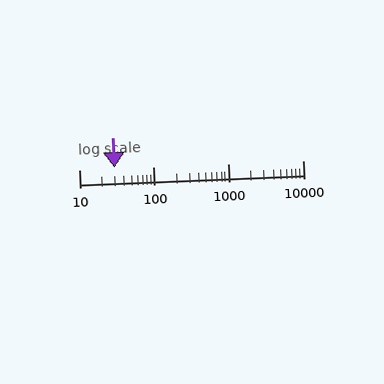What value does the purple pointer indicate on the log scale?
The pointer indicates approximately 30.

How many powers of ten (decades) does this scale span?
The scale spans 3 decades, from 10 to 10000.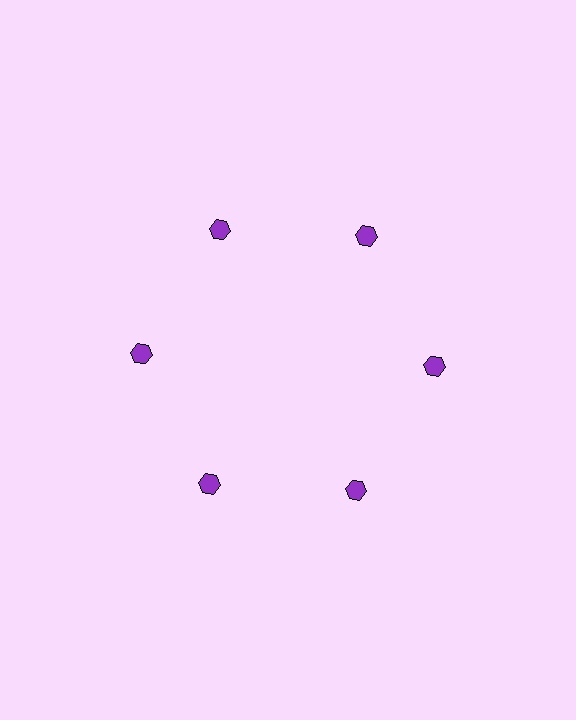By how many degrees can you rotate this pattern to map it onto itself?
The pattern maps onto itself every 60 degrees of rotation.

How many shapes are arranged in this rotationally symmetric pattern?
There are 6 shapes, arranged in 6 groups of 1.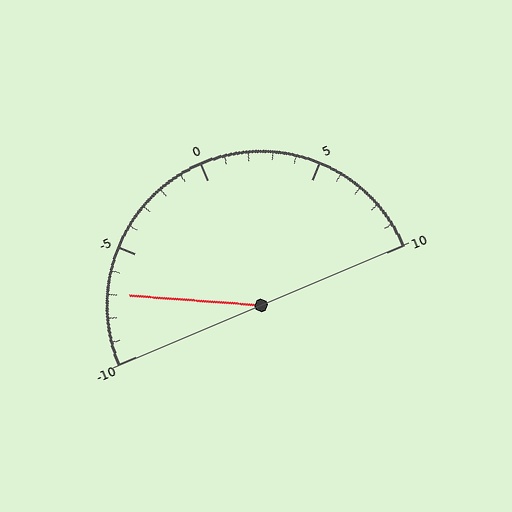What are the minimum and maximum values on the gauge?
The gauge ranges from -10 to 10.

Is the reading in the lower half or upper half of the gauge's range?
The reading is in the lower half of the range (-10 to 10).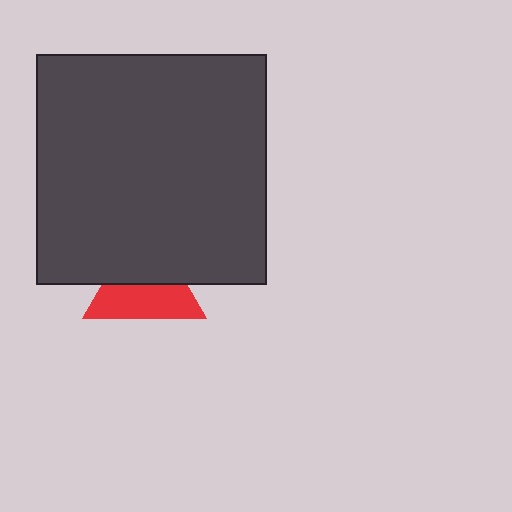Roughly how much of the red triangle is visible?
About half of it is visible (roughly 53%).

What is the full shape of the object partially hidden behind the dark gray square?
The partially hidden object is a red triangle.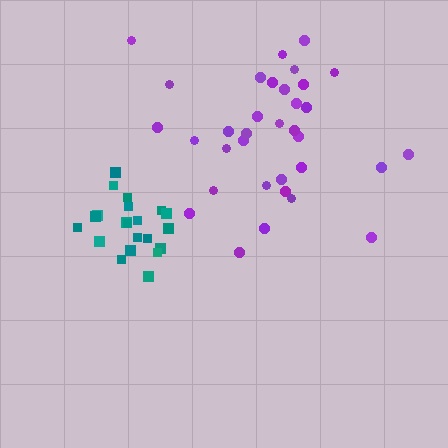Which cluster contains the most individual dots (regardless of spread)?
Purple (34).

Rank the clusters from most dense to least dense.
teal, purple.